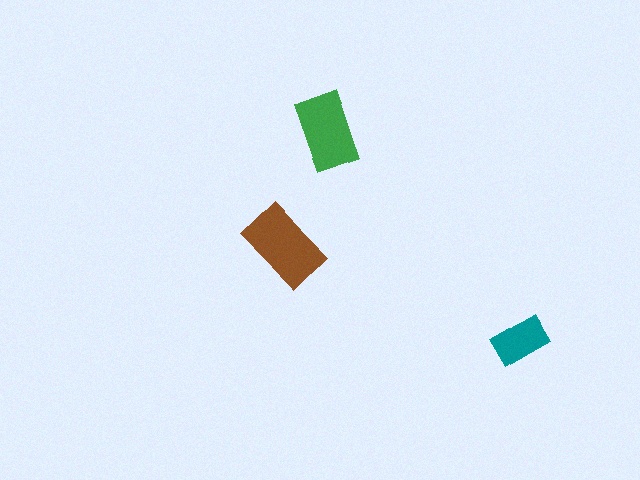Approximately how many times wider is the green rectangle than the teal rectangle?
About 1.5 times wider.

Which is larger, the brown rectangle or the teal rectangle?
The brown one.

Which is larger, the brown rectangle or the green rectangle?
The brown one.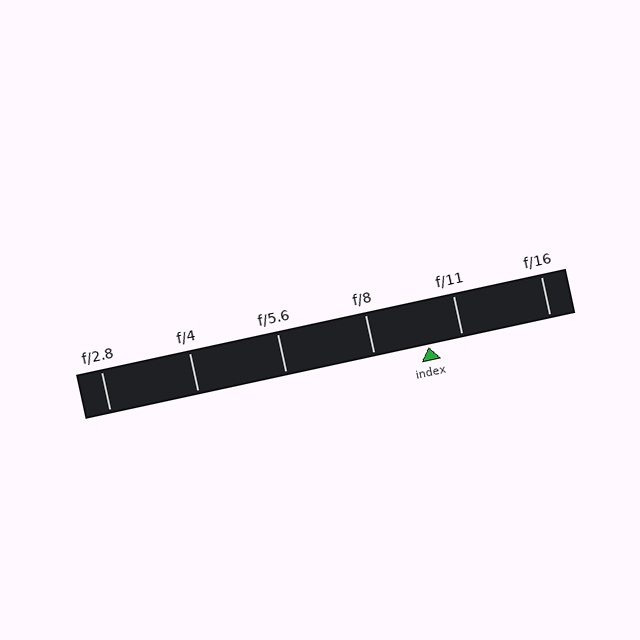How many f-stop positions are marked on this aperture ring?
There are 6 f-stop positions marked.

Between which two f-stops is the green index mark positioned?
The index mark is between f/8 and f/11.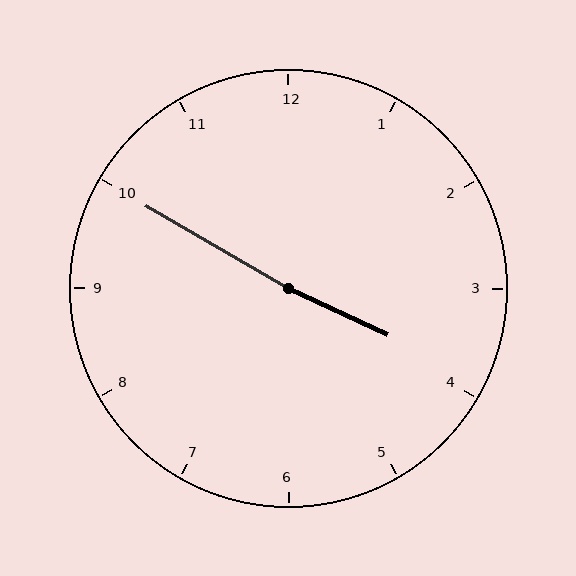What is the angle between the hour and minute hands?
Approximately 175 degrees.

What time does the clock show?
3:50.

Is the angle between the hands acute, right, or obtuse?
It is obtuse.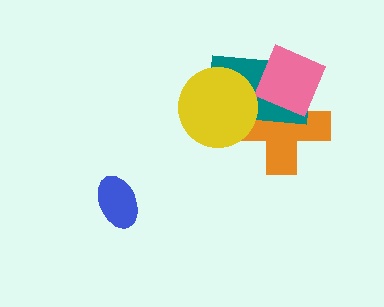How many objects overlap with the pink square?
2 objects overlap with the pink square.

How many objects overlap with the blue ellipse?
0 objects overlap with the blue ellipse.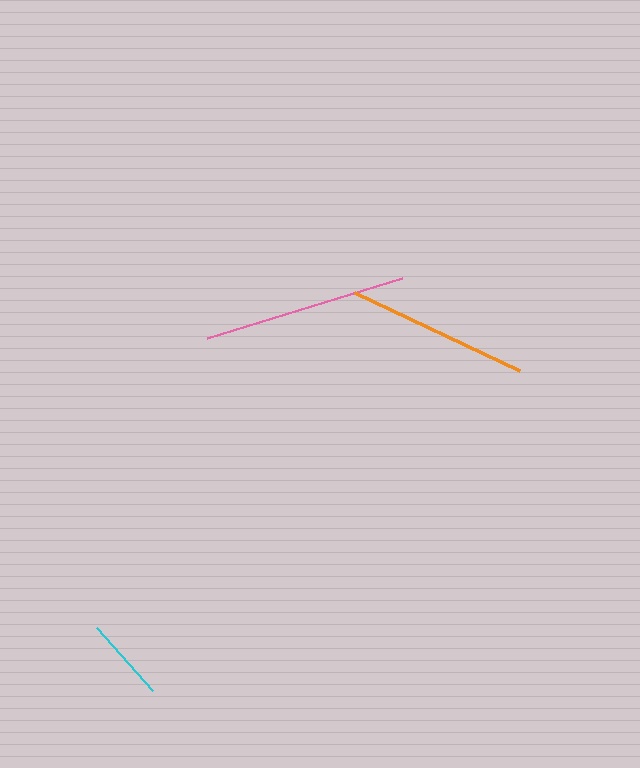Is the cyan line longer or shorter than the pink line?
The pink line is longer than the cyan line.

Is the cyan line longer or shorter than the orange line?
The orange line is longer than the cyan line.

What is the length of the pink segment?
The pink segment is approximately 204 pixels long.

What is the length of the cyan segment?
The cyan segment is approximately 84 pixels long.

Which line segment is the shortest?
The cyan line is the shortest at approximately 84 pixels.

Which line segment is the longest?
The pink line is the longest at approximately 204 pixels.